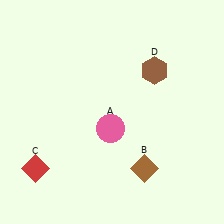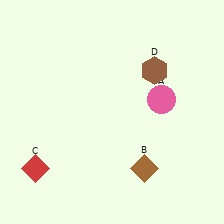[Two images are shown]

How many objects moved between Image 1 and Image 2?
1 object moved between the two images.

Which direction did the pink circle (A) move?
The pink circle (A) moved right.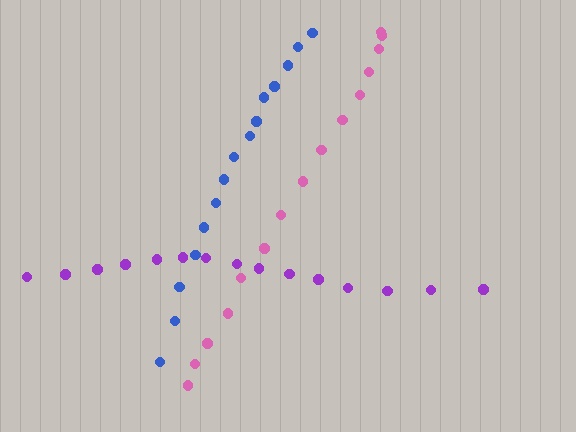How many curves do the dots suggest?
There are 3 distinct paths.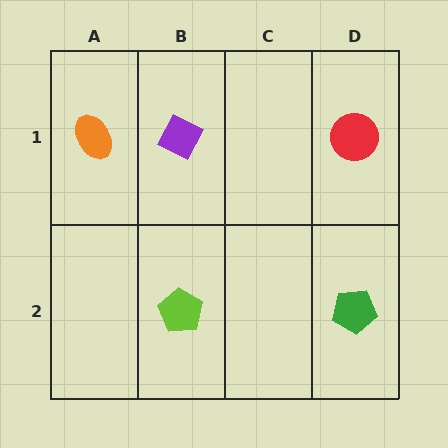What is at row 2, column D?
A green pentagon.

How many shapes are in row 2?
2 shapes.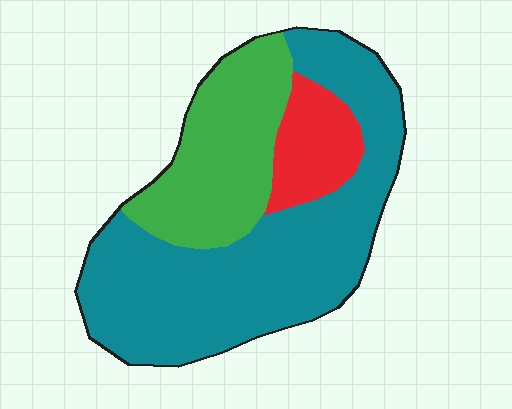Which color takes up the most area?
Teal, at roughly 60%.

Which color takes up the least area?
Red, at roughly 10%.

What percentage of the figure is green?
Green covers 28% of the figure.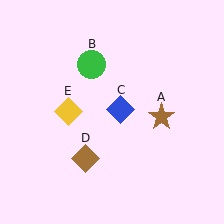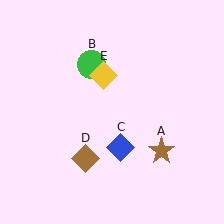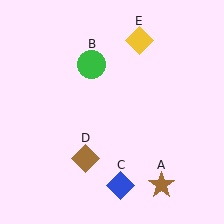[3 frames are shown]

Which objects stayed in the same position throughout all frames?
Green circle (object B) and brown diamond (object D) remained stationary.